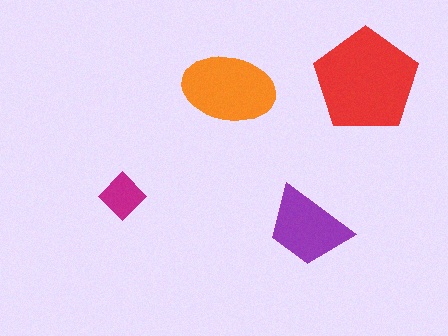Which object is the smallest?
The magenta diamond.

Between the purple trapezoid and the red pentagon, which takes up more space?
The red pentagon.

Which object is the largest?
The red pentagon.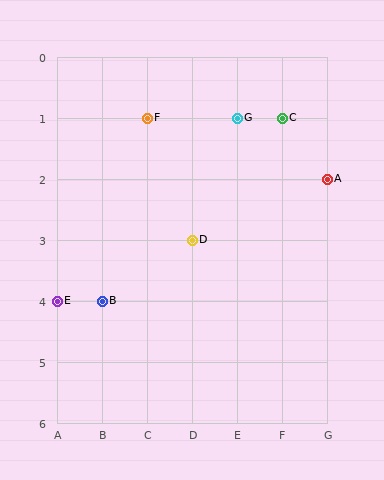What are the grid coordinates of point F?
Point F is at grid coordinates (C, 1).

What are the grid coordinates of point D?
Point D is at grid coordinates (D, 3).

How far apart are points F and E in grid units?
Points F and E are 2 columns and 3 rows apart (about 3.6 grid units diagonally).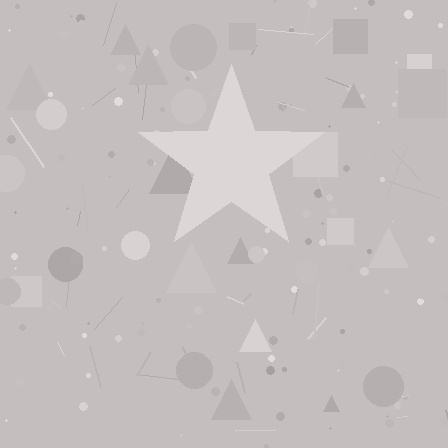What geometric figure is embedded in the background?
A star is embedded in the background.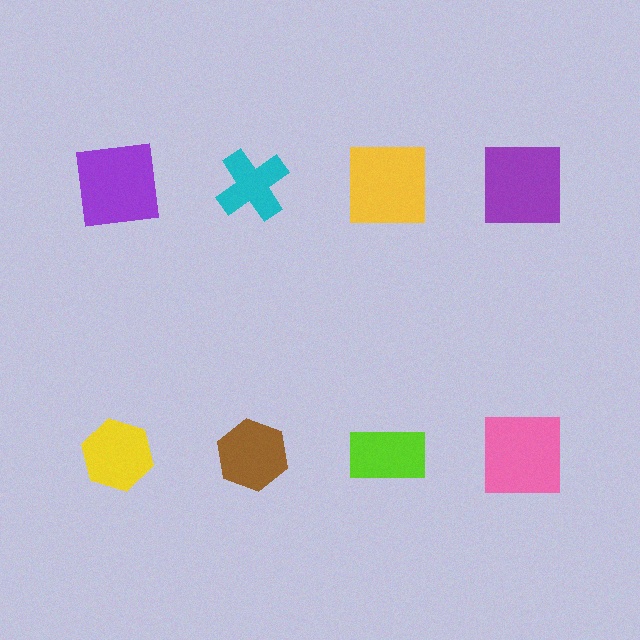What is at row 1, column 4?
A purple square.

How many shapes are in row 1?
4 shapes.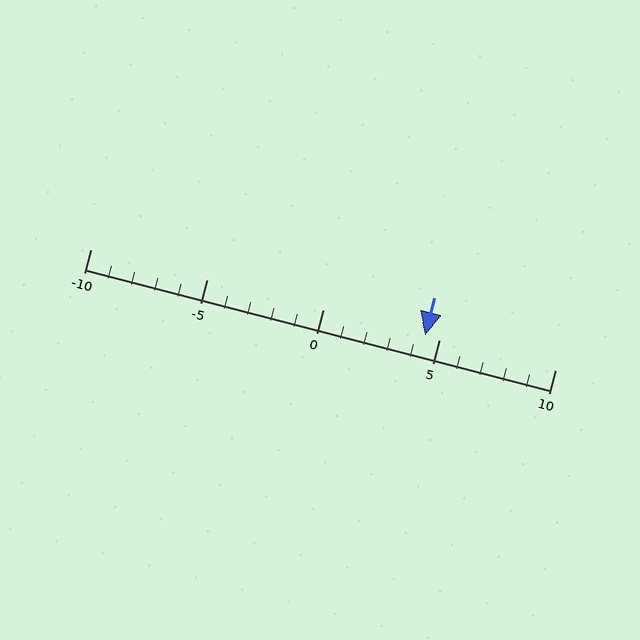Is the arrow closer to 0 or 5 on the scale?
The arrow is closer to 5.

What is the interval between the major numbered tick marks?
The major tick marks are spaced 5 units apart.